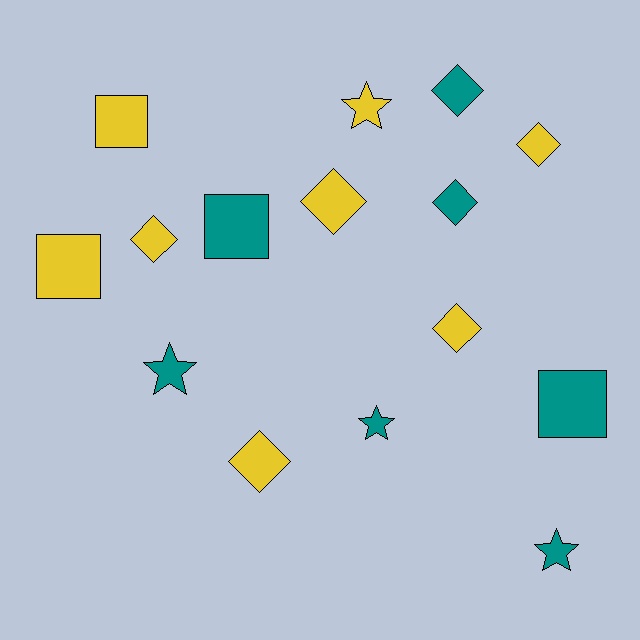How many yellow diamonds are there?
There are 5 yellow diamonds.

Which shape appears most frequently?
Diamond, with 7 objects.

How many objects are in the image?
There are 15 objects.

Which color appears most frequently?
Yellow, with 8 objects.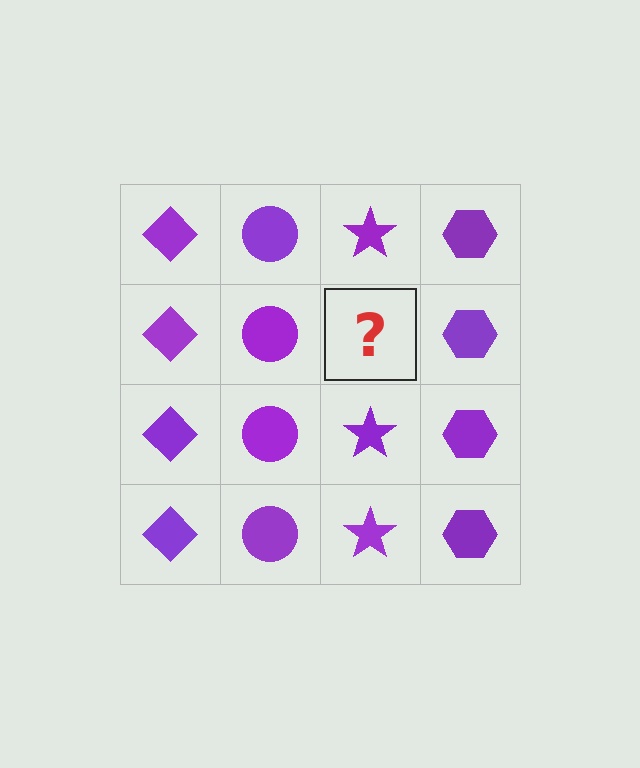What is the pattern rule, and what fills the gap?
The rule is that each column has a consistent shape. The gap should be filled with a purple star.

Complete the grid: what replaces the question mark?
The question mark should be replaced with a purple star.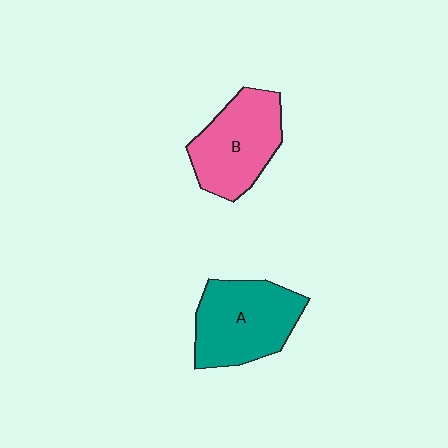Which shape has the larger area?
Shape A (teal).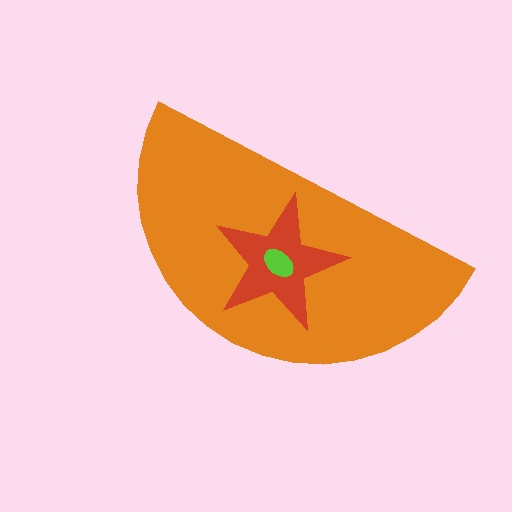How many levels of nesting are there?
3.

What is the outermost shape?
The orange semicircle.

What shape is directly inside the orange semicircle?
The red star.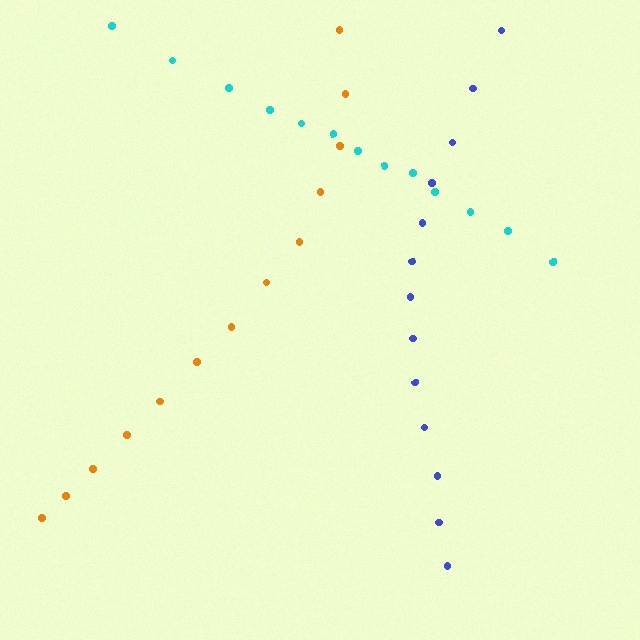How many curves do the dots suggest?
There are 3 distinct paths.